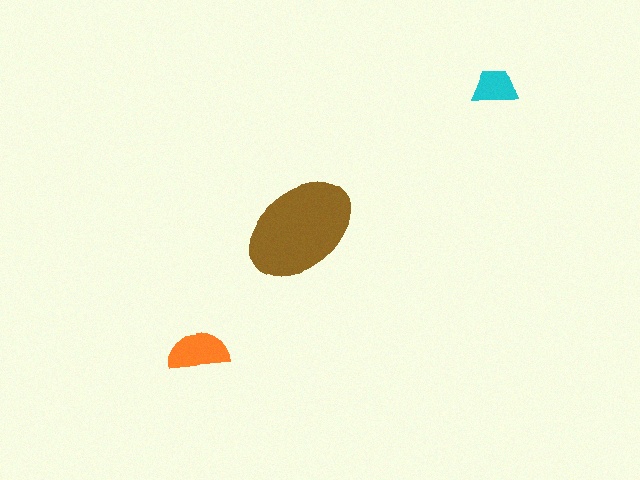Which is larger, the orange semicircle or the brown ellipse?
The brown ellipse.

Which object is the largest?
The brown ellipse.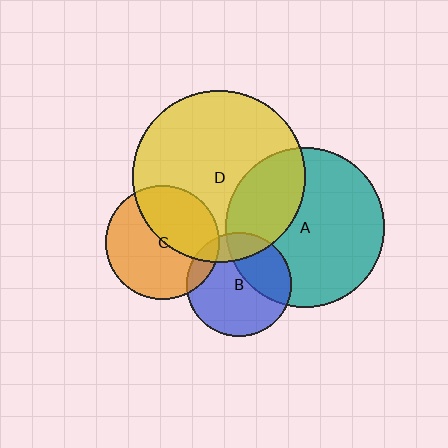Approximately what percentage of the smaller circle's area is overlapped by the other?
Approximately 30%.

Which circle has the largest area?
Circle D (yellow).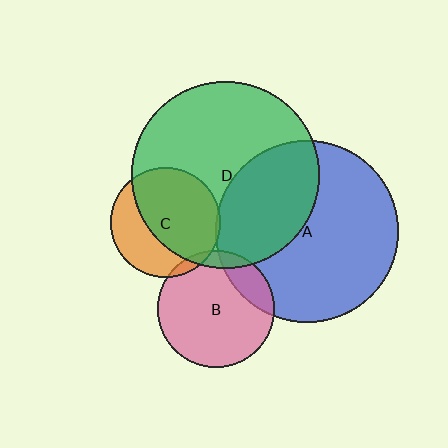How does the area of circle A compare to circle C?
Approximately 2.7 times.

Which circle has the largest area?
Circle D (green).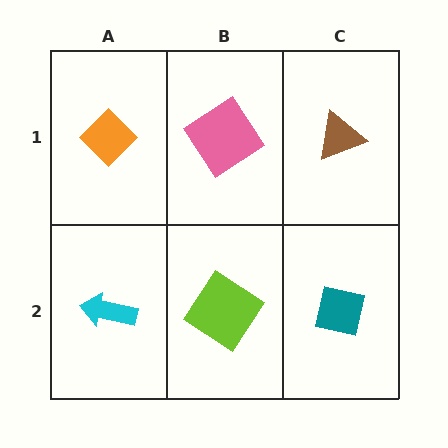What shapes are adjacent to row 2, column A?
An orange diamond (row 1, column A), a lime diamond (row 2, column B).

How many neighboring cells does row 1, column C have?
2.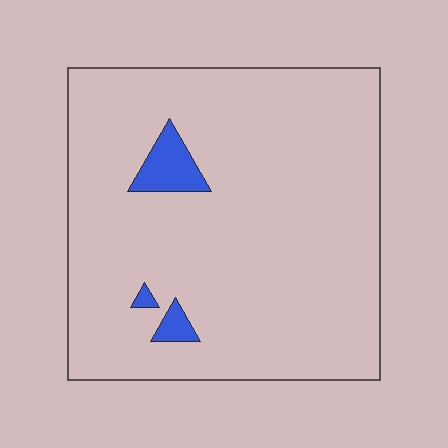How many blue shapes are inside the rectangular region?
3.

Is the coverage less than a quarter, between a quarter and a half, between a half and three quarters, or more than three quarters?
Less than a quarter.